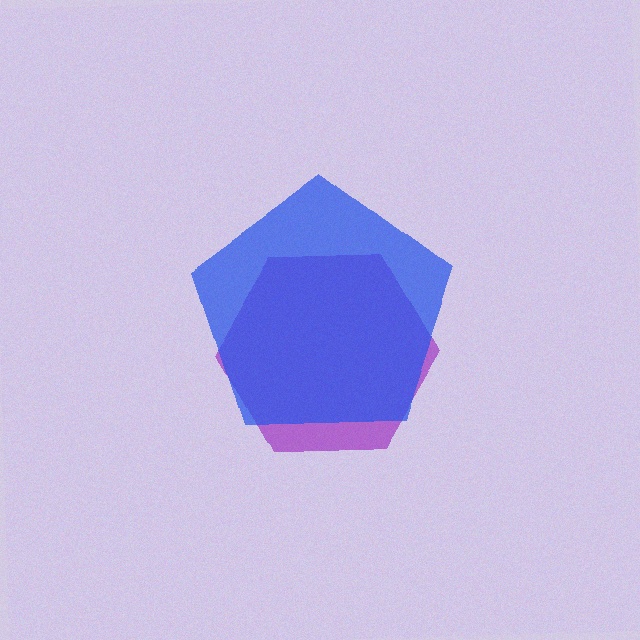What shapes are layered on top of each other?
The layered shapes are: a purple hexagon, a blue pentagon.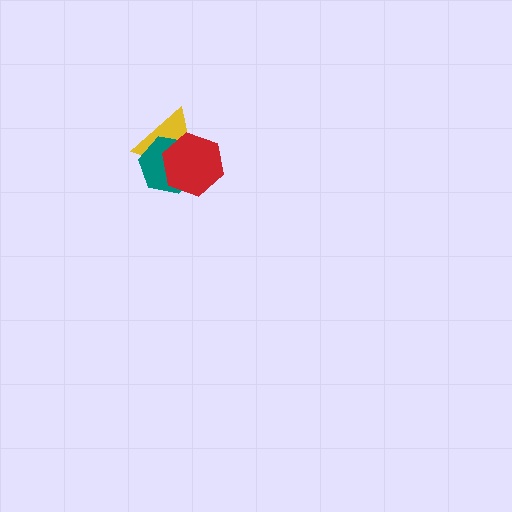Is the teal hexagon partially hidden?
Yes, it is partially covered by another shape.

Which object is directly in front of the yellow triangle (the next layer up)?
The teal hexagon is directly in front of the yellow triangle.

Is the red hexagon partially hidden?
No, no other shape covers it.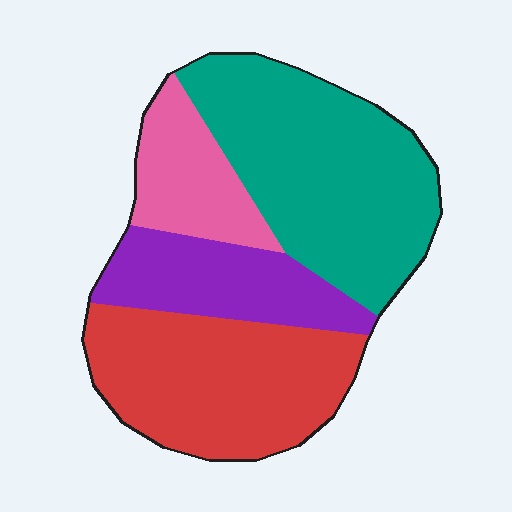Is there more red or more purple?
Red.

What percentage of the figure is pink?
Pink covers around 15% of the figure.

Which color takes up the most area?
Teal, at roughly 40%.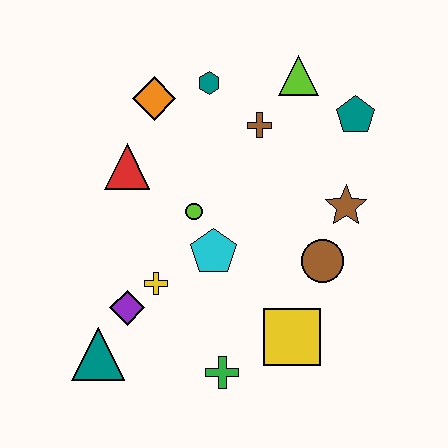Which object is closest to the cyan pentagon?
The lime circle is closest to the cyan pentagon.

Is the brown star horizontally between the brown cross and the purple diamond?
No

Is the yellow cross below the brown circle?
Yes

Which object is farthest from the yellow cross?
The teal pentagon is farthest from the yellow cross.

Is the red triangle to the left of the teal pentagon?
Yes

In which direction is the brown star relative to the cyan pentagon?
The brown star is to the right of the cyan pentagon.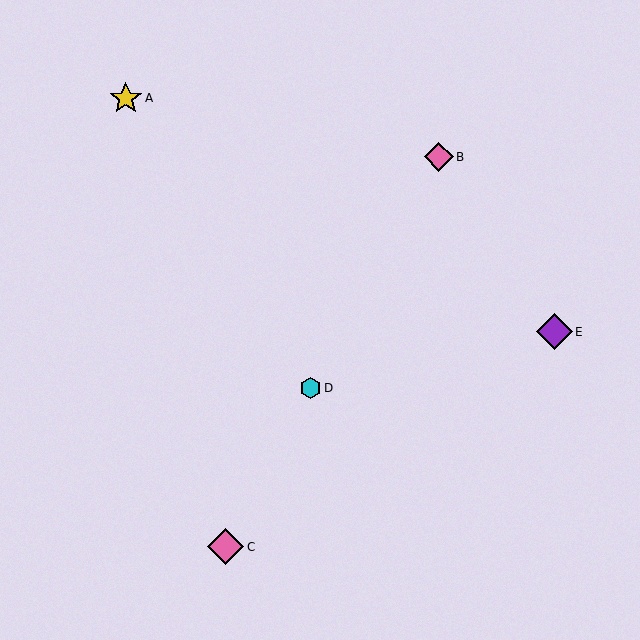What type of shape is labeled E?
Shape E is a purple diamond.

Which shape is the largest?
The pink diamond (labeled C) is the largest.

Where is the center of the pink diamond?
The center of the pink diamond is at (439, 157).